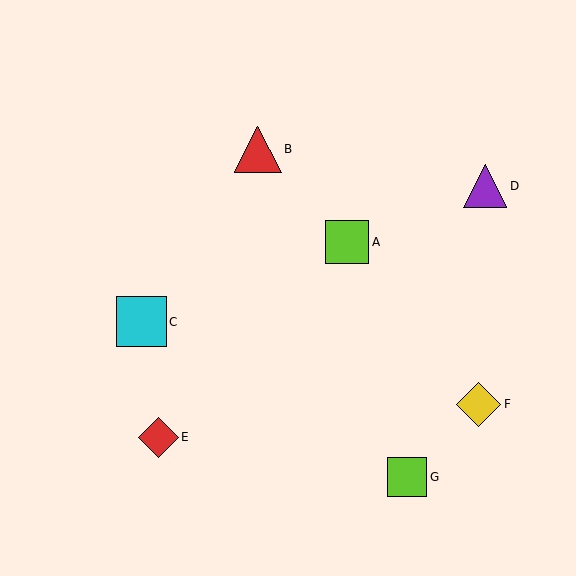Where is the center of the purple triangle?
The center of the purple triangle is at (485, 186).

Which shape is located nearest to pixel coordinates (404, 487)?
The lime square (labeled G) at (407, 477) is nearest to that location.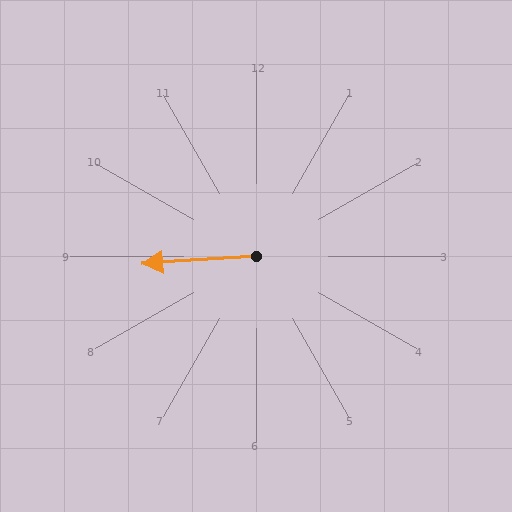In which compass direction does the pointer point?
West.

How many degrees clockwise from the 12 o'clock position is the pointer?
Approximately 266 degrees.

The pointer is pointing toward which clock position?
Roughly 9 o'clock.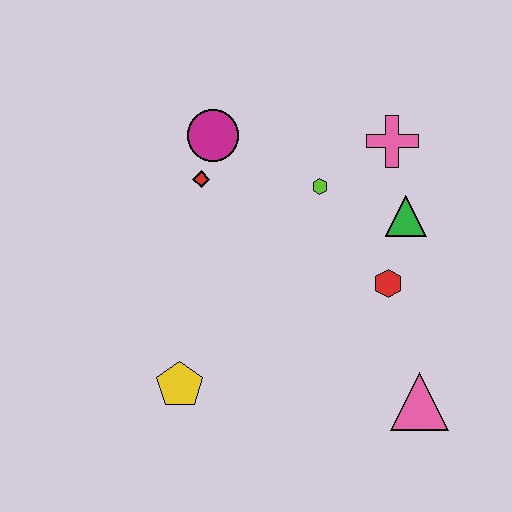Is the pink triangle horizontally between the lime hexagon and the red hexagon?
No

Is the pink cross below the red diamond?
No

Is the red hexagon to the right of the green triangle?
No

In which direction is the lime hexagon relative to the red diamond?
The lime hexagon is to the right of the red diamond.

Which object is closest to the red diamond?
The magenta circle is closest to the red diamond.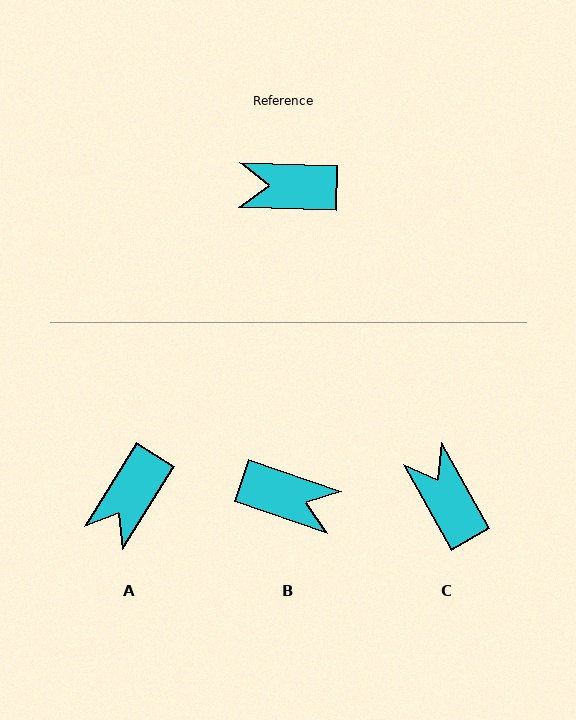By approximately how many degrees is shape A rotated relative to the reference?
Approximately 60 degrees counter-clockwise.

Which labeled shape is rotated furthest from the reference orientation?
B, about 163 degrees away.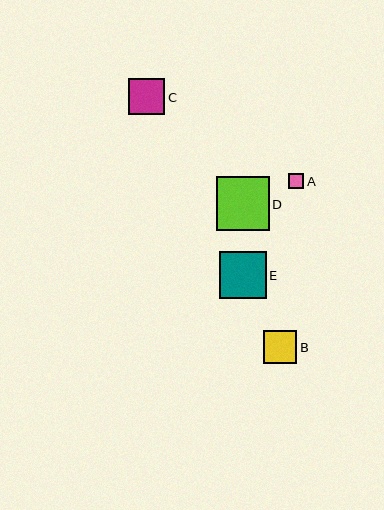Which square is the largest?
Square D is the largest with a size of approximately 53 pixels.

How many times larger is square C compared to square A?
Square C is approximately 2.3 times the size of square A.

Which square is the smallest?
Square A is the smallest with a size of approximately 15 pixels.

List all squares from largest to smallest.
From largest to smallest: D, E, C, B, A.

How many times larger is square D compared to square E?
Square D is approximately 1.1 times the size of square E.